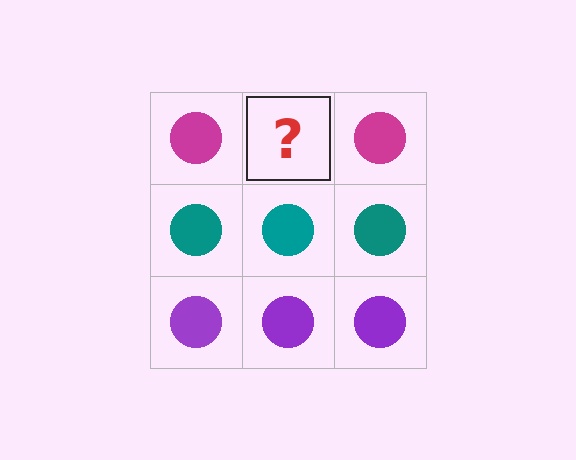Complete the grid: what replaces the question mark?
The question mark should be replaced with a magenta circle.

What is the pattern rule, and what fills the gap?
The rule is that each row has a consistent color. The gap should be filled with a magenta circle.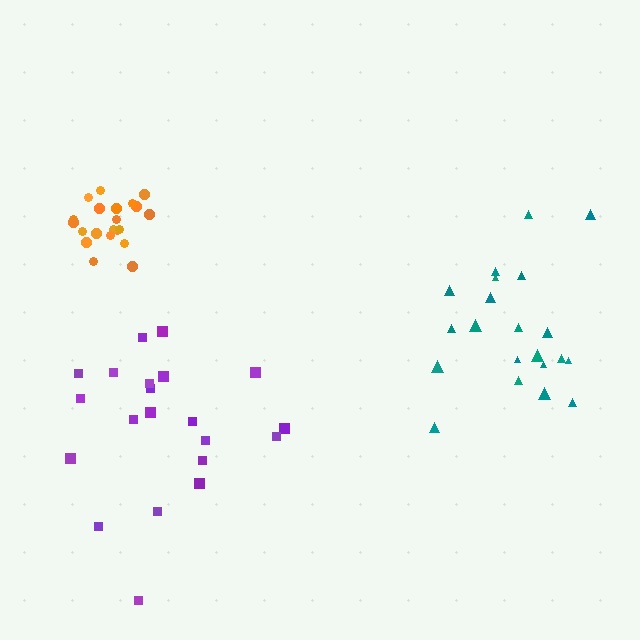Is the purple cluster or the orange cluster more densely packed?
Orange.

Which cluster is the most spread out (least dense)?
Purple.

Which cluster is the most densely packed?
Orange.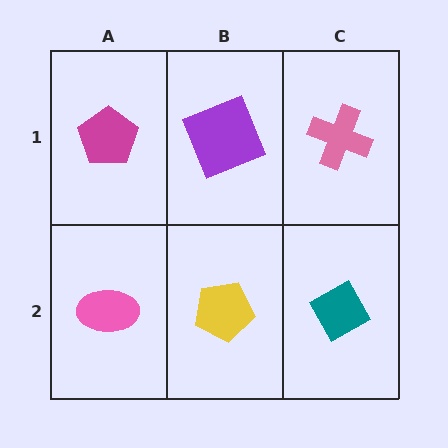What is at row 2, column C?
A teal diamond.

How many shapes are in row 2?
3 shapes.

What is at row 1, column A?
A magenta pentagon.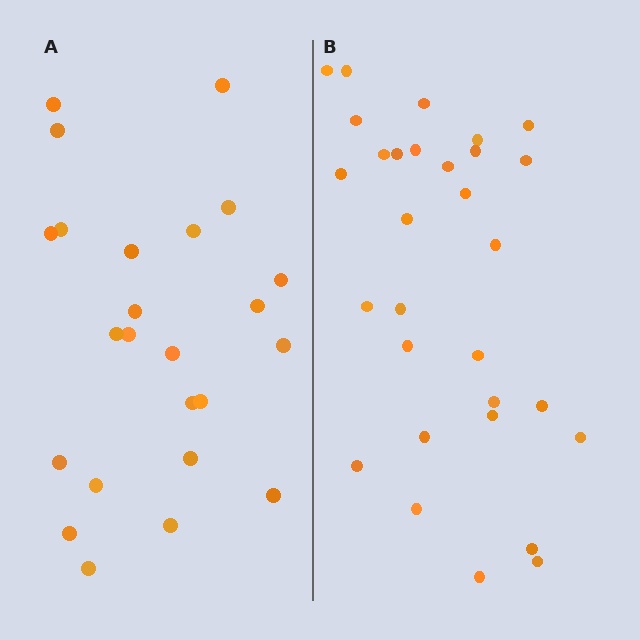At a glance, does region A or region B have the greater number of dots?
Region B (the right region) has more dots.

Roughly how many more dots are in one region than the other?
Region B has about 6 more dots than region A.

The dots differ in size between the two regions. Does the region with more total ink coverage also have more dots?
No. Region A has more total ink coverage because its dots are larger, but region B actually contains more individual dots. Total area can be misleading — the number of items is what matters here.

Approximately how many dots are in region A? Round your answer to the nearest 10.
About 20 dots. (The exact count is 24, which rounds to 20.)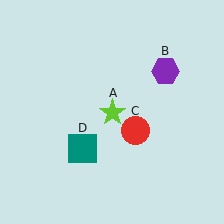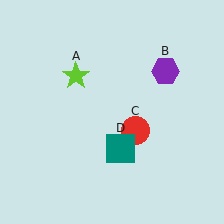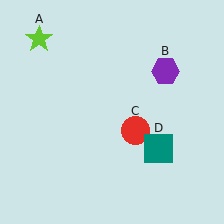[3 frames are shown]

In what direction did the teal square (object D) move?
The teal square (object D) moved right.